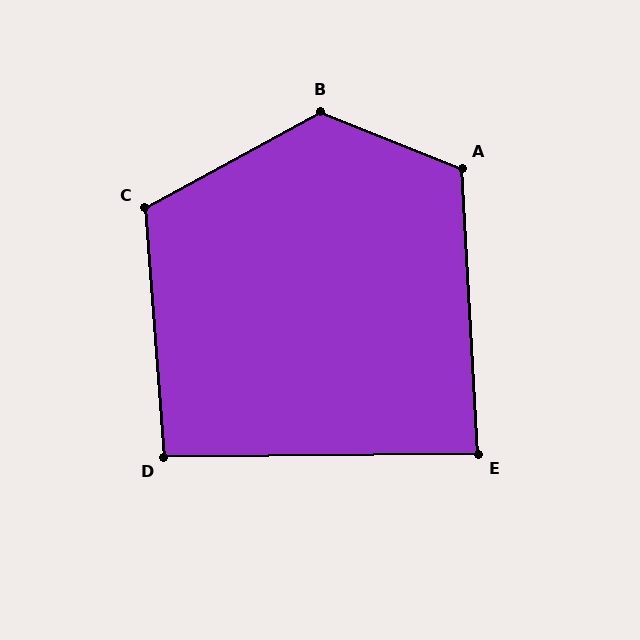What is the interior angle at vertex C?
Approximately 114 degrees (obtuse).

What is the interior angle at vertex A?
Approximately 115 degrees (obtuse).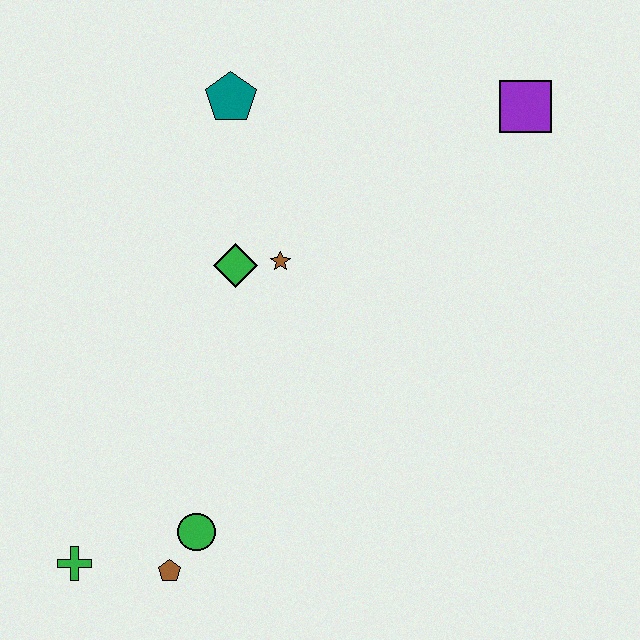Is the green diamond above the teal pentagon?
No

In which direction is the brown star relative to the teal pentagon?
The brown star is below the teal pentagon.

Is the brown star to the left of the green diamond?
No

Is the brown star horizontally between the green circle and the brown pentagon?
No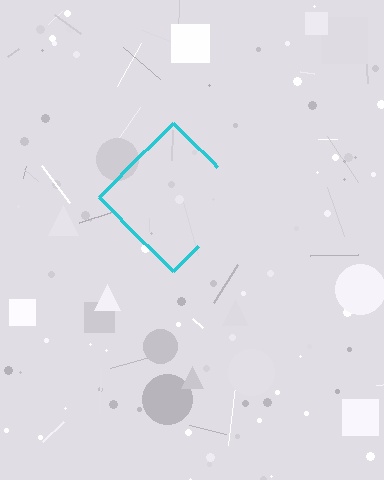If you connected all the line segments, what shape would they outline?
They would outline a diamond.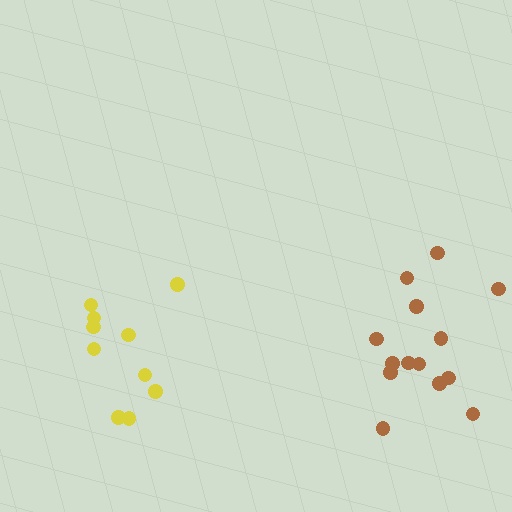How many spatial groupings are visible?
There are 2 spatial groupings.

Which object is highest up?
The yellow cluster is topmost.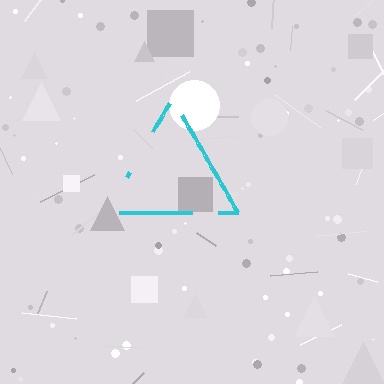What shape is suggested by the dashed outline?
The dashed outline suggests a triangle.